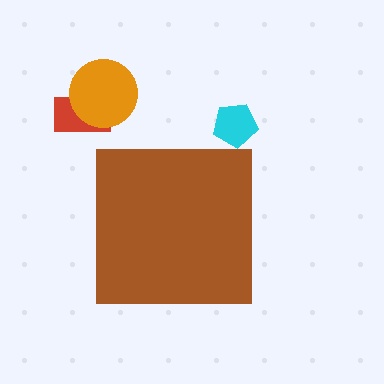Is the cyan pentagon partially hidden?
No, the cyan pentagon is fully visible.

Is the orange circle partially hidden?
No, the orange circle is fully visible.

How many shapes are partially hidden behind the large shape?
0 shapes are partially hidden.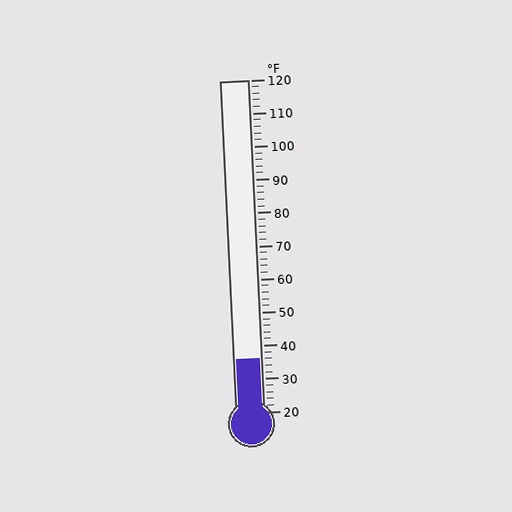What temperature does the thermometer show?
The thermometer shows approximately 36°F.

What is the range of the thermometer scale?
The thermometer scale ranges from 20°F to 120°F.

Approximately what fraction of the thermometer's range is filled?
The thermometer is filled to approximately 15% of its range.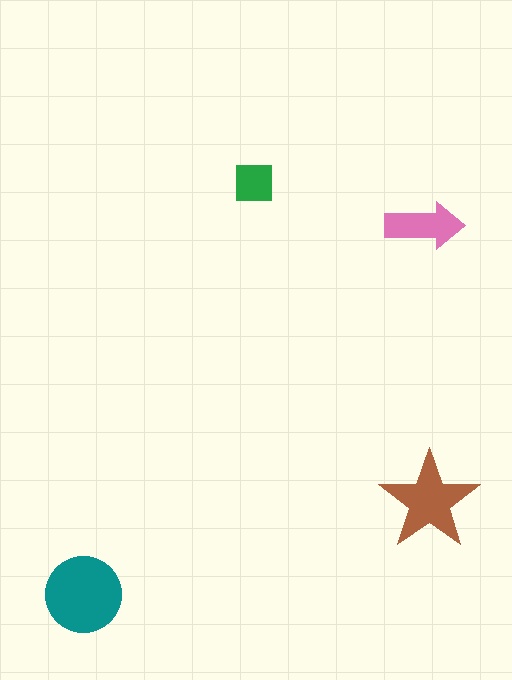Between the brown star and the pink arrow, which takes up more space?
The brown star.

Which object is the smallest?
The green square.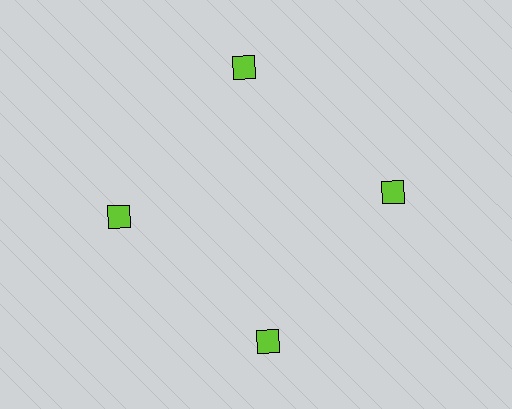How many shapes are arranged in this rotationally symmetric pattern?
There are 4 shapes, arranged in 4 groups of 1.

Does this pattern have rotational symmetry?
Yes, this pattern has 4-fold rotational symmetry. It looks the same after rotating 90 degrees around the center.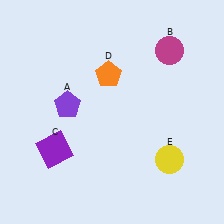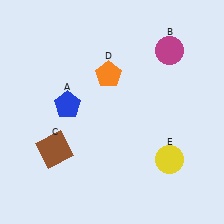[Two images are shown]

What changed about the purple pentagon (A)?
In Image 1, A is purple. In Image 2, it changed to blue.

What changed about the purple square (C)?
In Image 1, C is purple. In Image 2, it changed to brown.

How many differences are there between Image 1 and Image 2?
There are 2 differences between the two images.